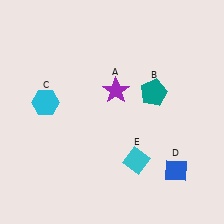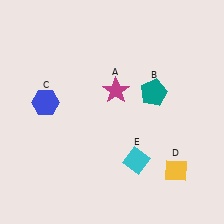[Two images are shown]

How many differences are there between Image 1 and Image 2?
There are 3 differences between the two images.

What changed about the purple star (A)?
In Image 1, A is purple. In Image 2, it changed to magenta.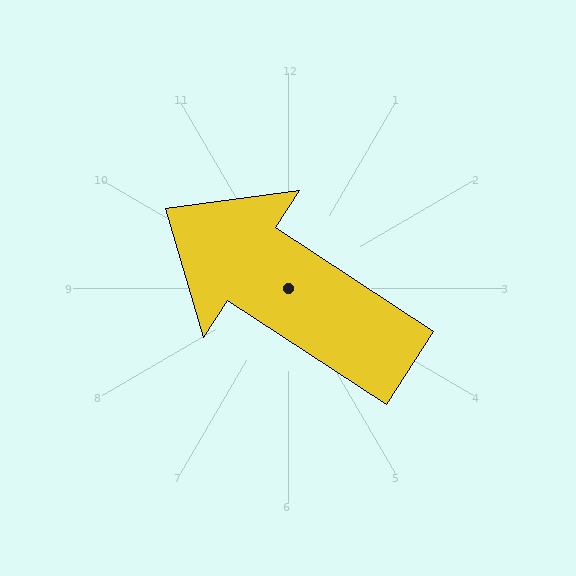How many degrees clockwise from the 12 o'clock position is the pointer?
Approximately 303 degrees.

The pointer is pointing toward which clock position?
Roughly 10 o'clock.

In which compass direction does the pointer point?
Northwest.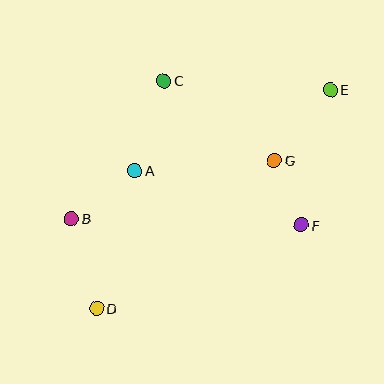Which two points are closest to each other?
Points F and G are closest to each other.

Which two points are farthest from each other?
Points D and E are farthest from each other.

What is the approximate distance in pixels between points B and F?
The distance between B and F is approximately 230 pixels.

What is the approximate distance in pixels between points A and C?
The distance between A and C is approximately 95 pixels.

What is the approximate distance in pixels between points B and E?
The distance between B and E is approximately 289 pixels.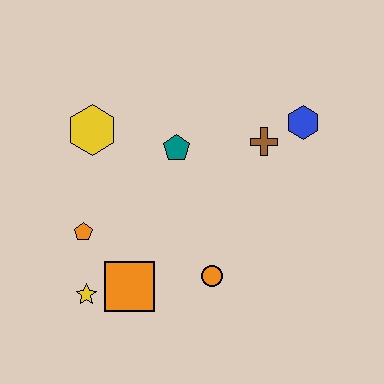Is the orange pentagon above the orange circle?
Yes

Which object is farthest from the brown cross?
The yellow star is farthest from the brown cross.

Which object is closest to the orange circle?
The orange square is closest to the orange circle.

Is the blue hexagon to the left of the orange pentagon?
No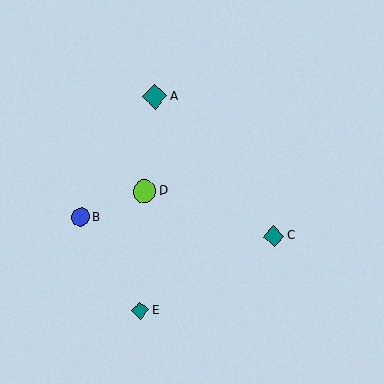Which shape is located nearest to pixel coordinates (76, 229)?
The blue circle (labeled B) at (81, 217) is nearest to that location.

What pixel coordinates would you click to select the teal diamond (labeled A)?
Click at (155, 97) to select the teal diamond A.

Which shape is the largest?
The teal diamond (labeled A) is the largest.